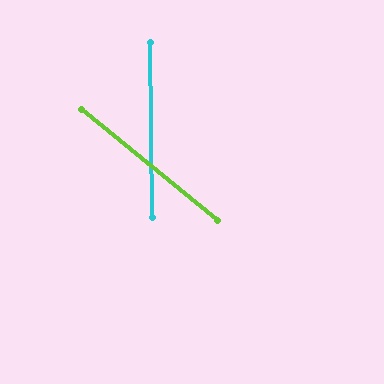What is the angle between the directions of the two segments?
Approximately 50 degrees.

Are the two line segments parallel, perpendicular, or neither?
Neither parallel nor perpendicular — they differ by about 50°.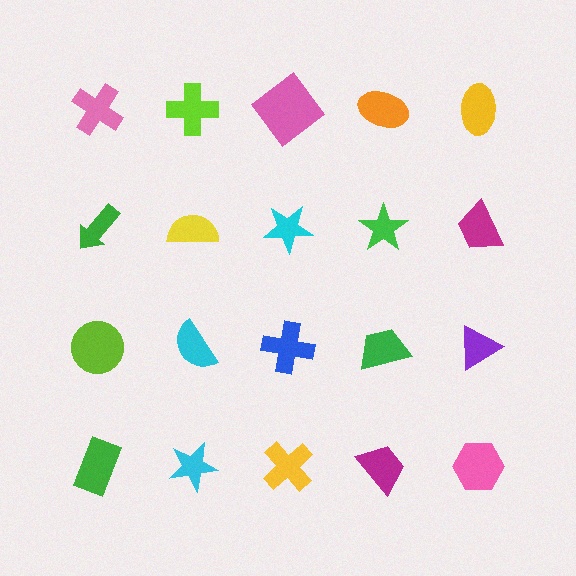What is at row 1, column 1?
A pink cross.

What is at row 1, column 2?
A lime cross.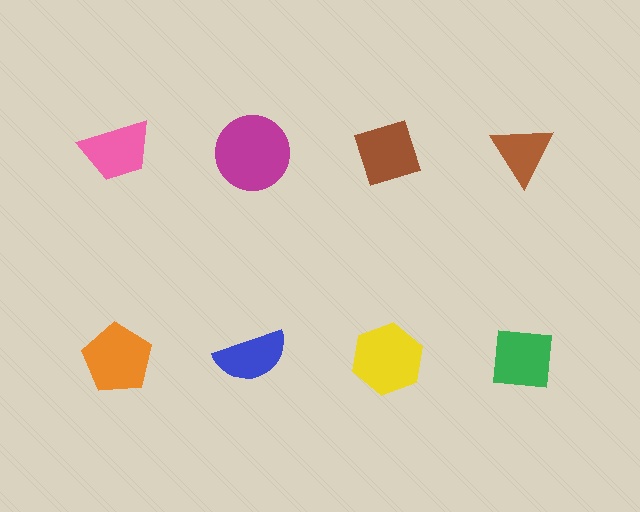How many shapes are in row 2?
4 shapes.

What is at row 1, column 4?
A brown triangle.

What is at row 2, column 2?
A blue semicircle.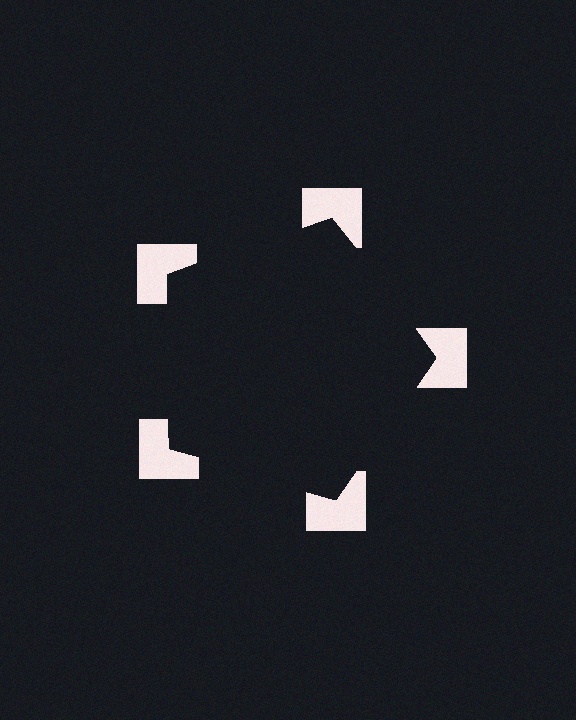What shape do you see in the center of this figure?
An illusory pentagon — its edges are inferred from the aligned wedge cuts in the notched squares, not physically drawn.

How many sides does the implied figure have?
5 sides.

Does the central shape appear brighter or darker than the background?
It typically appears slightly darker than the background, even though no actual brightness change is drawn.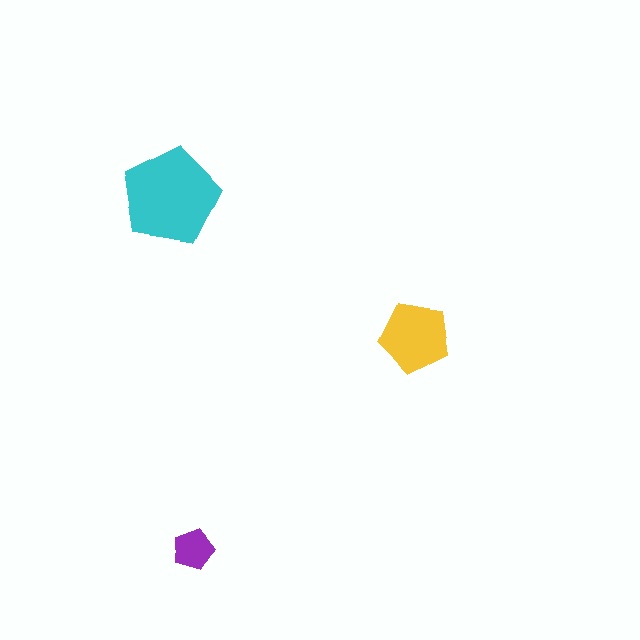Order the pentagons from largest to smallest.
the cyan one, the yellow one, the purple one.